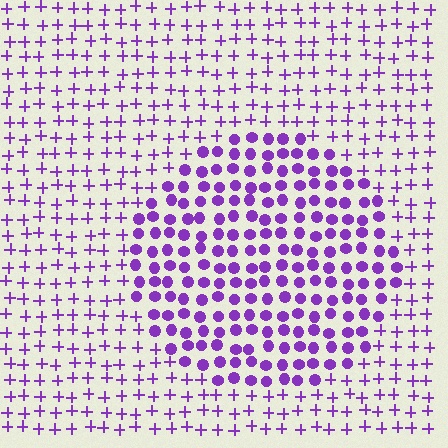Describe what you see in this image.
The image is filled with small purple elements arranged in a uniform grid. A circle-shaped region contains circles, while the surrounding area contains plus signs. The boundary is defined purely by the change in element shape.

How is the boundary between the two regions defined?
The boundary is defined by a change in element shape: circles inside vs. plus signs outside. All elements share the same color and spacing.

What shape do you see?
I see a circle.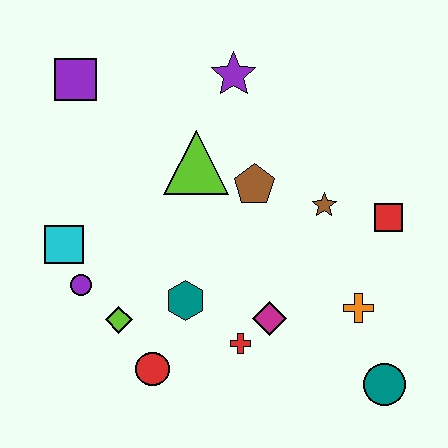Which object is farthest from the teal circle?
The purple square is farthest from the teal circle.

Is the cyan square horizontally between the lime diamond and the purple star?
No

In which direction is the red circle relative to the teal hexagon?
The red circle is below the teal hexagon.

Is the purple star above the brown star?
Yes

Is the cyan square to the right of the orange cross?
No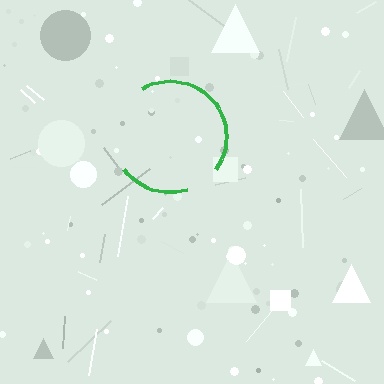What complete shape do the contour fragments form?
The contour fragments form a circle.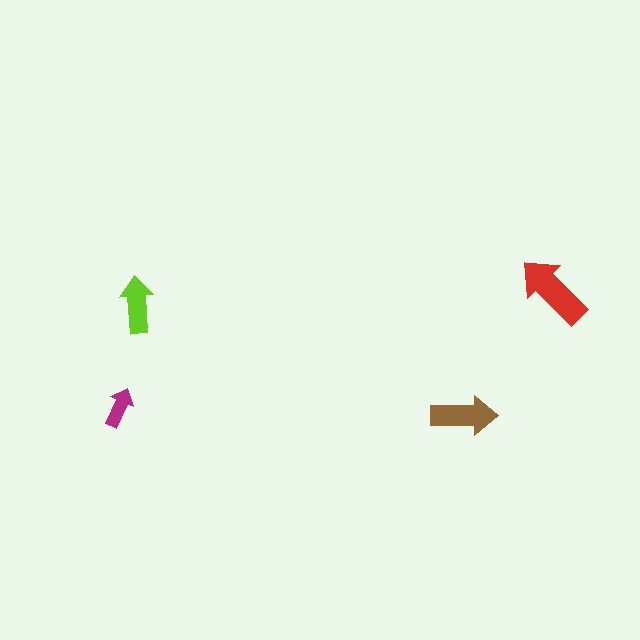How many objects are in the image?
There are 4 objects in the image.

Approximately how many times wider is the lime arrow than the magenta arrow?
About 1.5 times wider.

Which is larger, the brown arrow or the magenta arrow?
The brown one.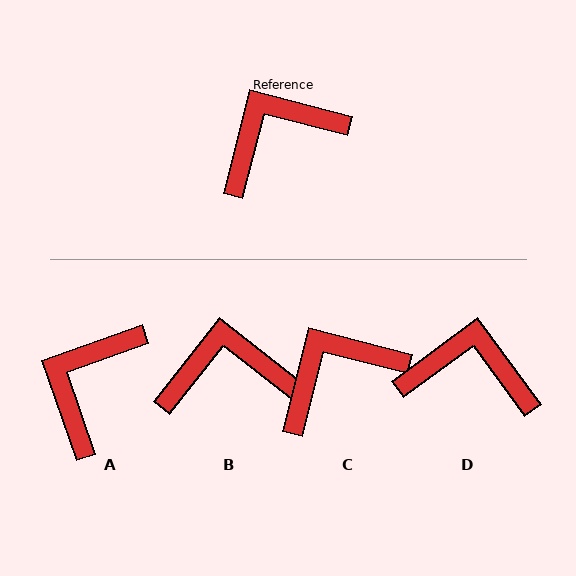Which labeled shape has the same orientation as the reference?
C.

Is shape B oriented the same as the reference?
No, it is off by about 24 degrees.